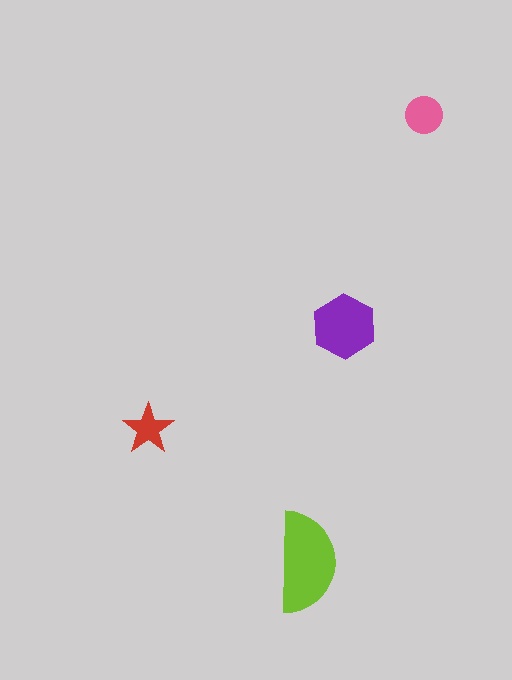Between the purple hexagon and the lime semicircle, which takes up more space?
The lime semicircle.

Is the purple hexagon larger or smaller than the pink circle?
Larger.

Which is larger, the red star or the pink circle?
The pink circle.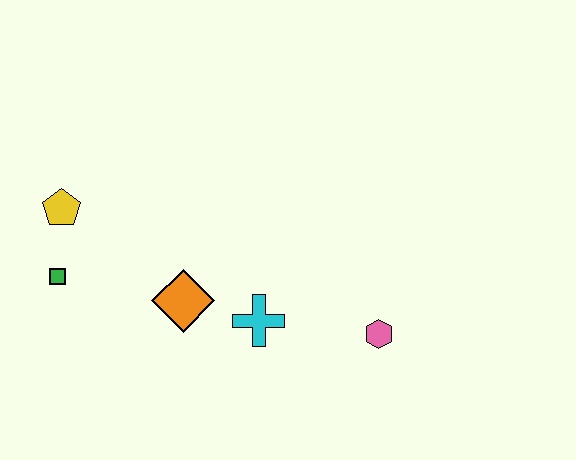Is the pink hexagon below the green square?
Yes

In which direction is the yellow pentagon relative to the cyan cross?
The yellow pentagon is to the left of the cyan cross.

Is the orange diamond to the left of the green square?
No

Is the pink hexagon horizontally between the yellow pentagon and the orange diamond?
No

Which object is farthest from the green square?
The pink hexagon is farthest from the green square.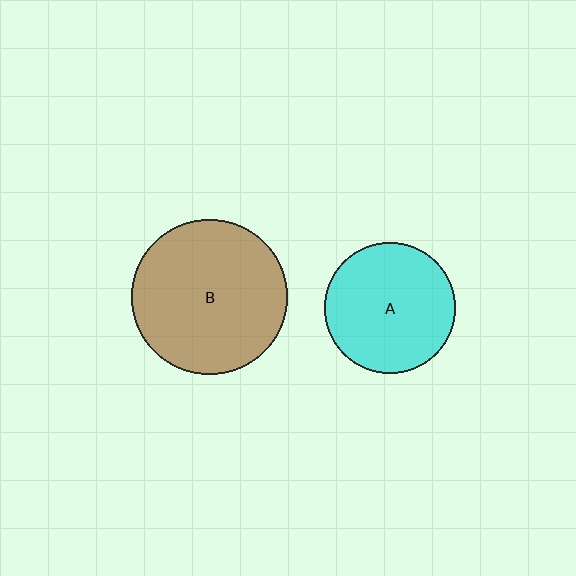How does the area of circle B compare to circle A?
Approximately 1.4 times.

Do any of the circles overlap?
No, none of the circles overlap.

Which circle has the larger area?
Circle B (brown).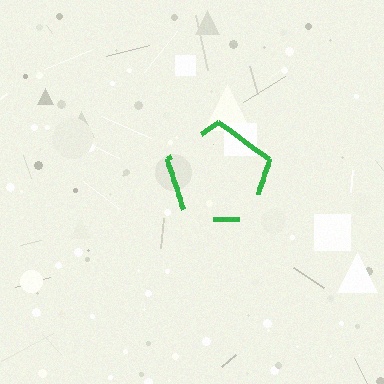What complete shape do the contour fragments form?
The contour fragments form a pentagon.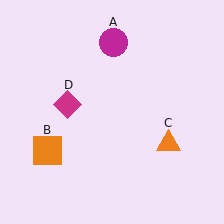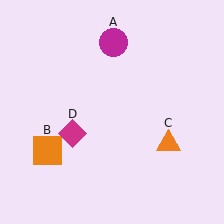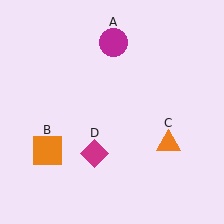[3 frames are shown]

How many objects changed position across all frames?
1 object changed position: magenta diamond (object D).